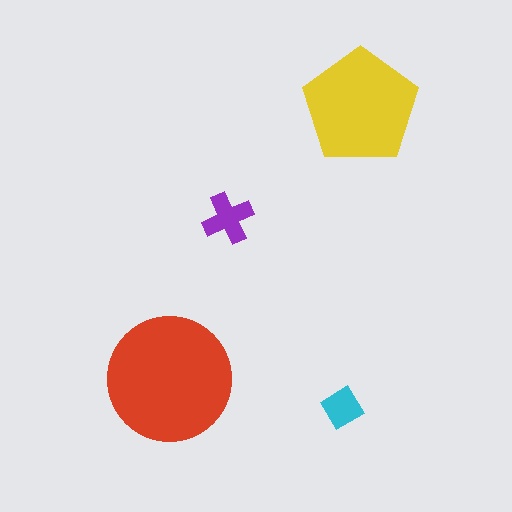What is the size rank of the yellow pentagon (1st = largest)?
2nd.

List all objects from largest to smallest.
The red circle, the yellow pentagon, the purple cross, the cyan diamond.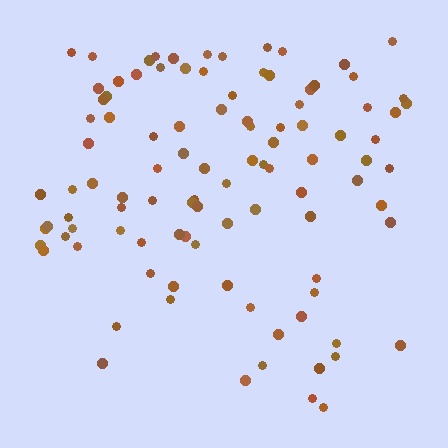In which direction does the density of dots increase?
From bottom to top, with the top side densest.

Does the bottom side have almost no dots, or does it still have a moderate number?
Still a moderate number, just noticeably fewer than the top.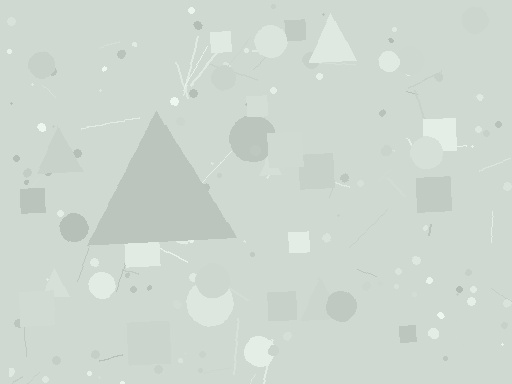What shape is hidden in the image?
A triangle is hidden in the image.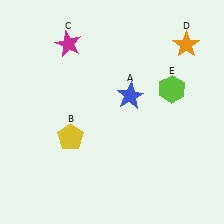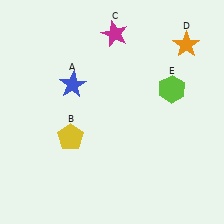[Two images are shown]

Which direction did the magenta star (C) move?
The magenta star (C) moved right.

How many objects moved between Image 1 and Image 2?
2 objects moved between the two images.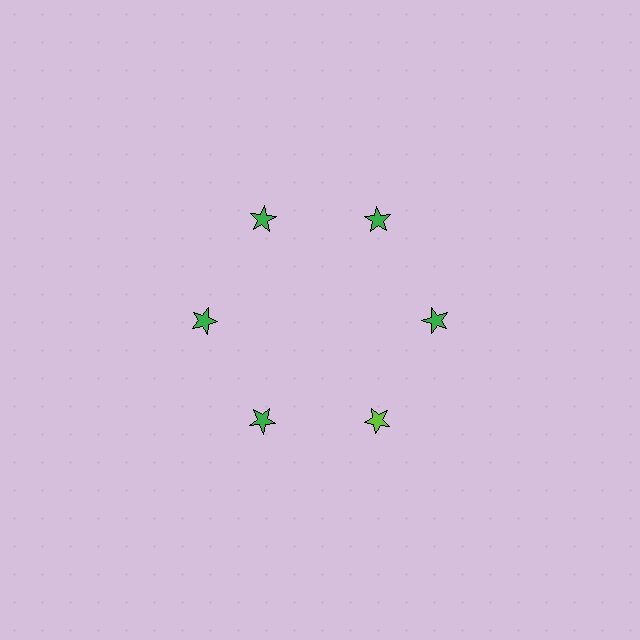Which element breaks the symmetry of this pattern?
The lime star at roughly the 5 o'clock position breaks the symmetry. All other shapes are green stars.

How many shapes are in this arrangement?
There are 6 shapes arranged in a ring pattern.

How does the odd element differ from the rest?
It has a different color: lime instead of green.